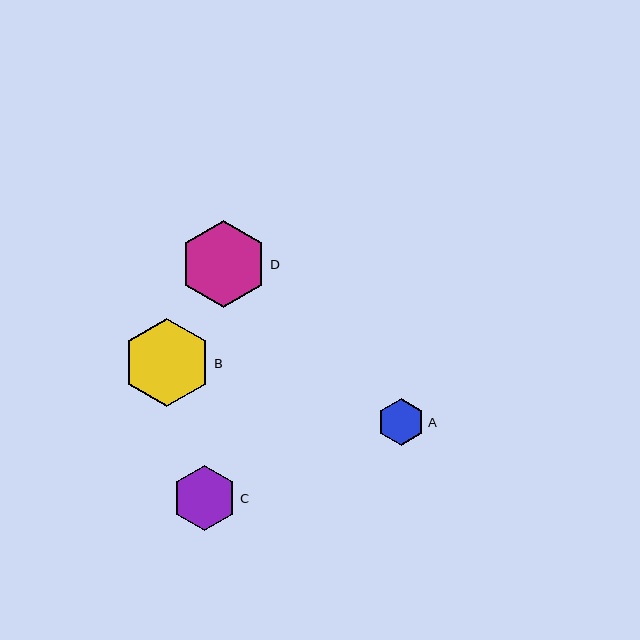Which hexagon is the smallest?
Hexagon A is the smallest with a size of approximately 47 pixels.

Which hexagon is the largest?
Hexagon B is the largest with a size of approximately 88 pixels.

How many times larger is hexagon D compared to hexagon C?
Hexagon D is approximately 1.4 times the size of hexagon C.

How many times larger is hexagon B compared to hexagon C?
Hexagon B is approximately 1.4 times the size of hexagon C.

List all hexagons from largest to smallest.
From largest to smallest: B, D, C, A.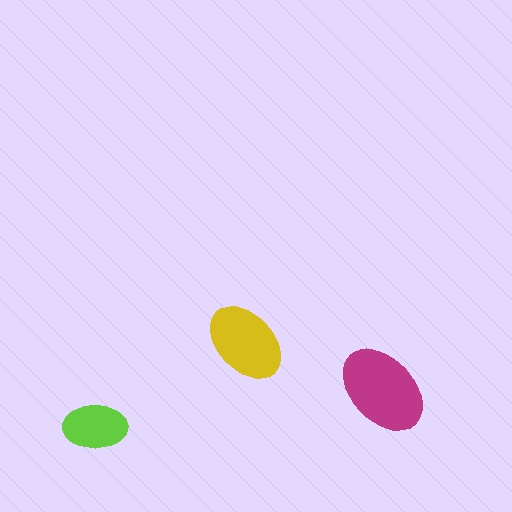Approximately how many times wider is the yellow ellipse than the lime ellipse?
About 1.5 times wider.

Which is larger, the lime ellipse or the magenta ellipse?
The magenta one.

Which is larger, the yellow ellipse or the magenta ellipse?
The magenta one.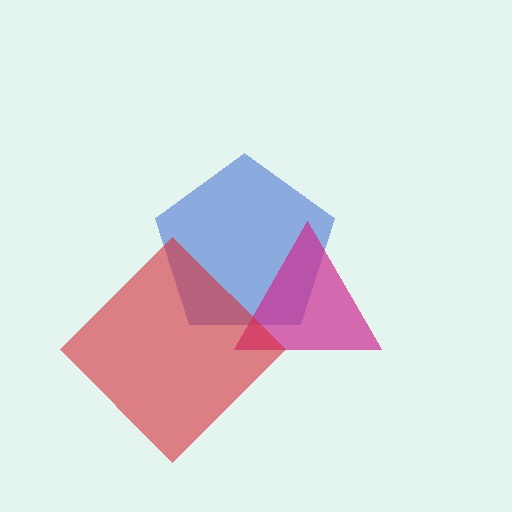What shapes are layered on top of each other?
The layered shapes are: a blue pentagon, a magenta triangle, a red diamond.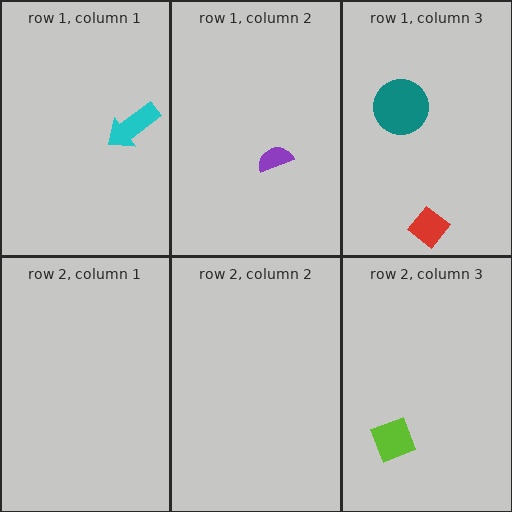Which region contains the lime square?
The row 2, column 3 region.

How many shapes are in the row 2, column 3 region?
1.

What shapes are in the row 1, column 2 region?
The purple semicircle.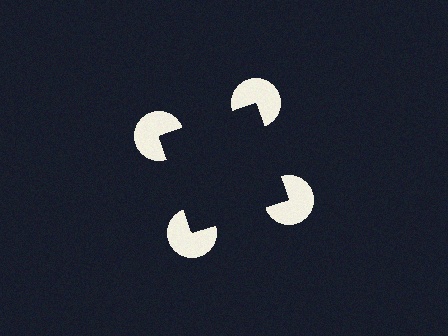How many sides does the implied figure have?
4 sides.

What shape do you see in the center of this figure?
An illusory square — its edges are inferred from the aligned wedge cuts in the pac-man discs, not physically drawn.